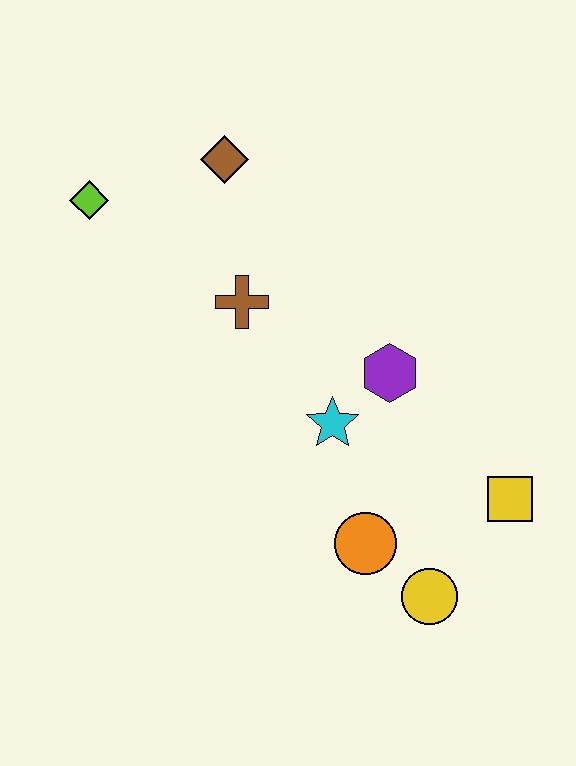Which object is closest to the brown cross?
The brown diamond is closest to the brown cross.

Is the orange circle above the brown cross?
No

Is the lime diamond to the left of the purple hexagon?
Yes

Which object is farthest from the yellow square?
The lime diamond is farthest from the yellow square.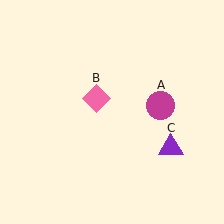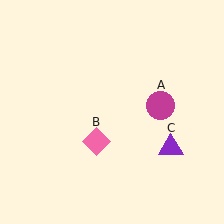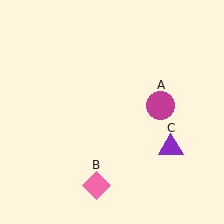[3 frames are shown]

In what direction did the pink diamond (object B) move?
The pink diamond (object B) moved down.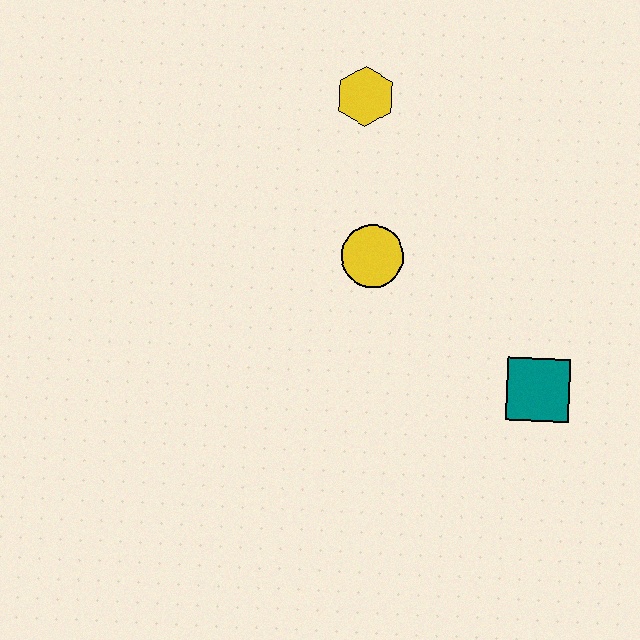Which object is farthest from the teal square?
The yellow hexagon is farthest from the teal square.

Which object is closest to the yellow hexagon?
The yellow circle is closest to the yellow hexagon.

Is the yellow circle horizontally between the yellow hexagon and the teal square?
Yes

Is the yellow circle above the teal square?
Yes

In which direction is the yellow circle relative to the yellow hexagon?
The yellow circle is below the yellow hexagon.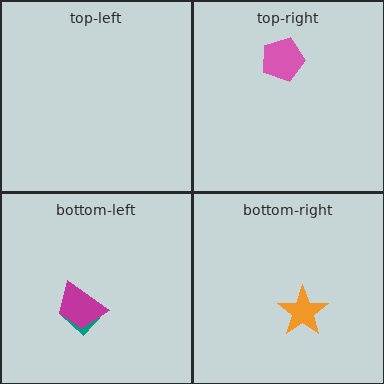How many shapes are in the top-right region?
1.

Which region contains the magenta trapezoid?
The bottom-left region.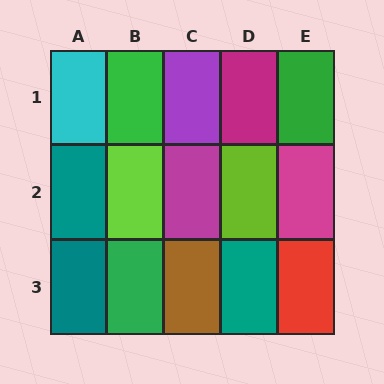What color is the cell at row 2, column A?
Teal.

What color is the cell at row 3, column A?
Teal.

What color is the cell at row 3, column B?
Green.